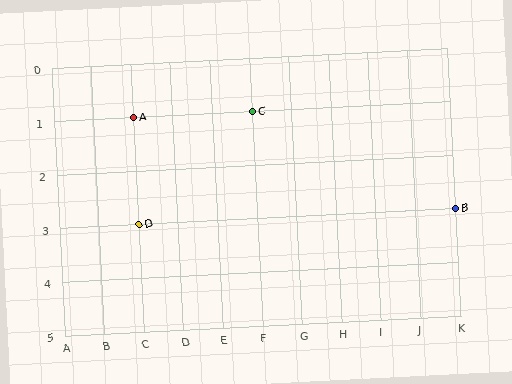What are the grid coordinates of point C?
Point C is at grid coordinates (F, 1).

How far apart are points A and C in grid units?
Points A and C are 3 columns apart.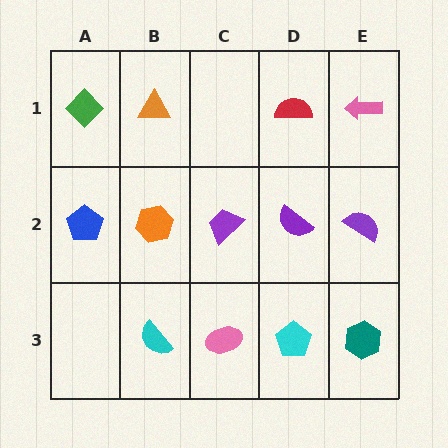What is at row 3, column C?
A pink ellipse.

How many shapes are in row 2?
5 shapes.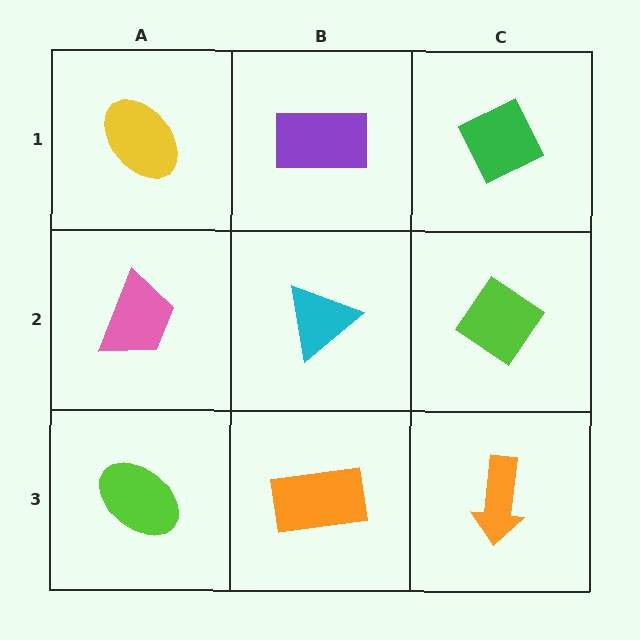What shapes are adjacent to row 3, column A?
A pink trapezoid (row 2, column A), an orange rectangle (row 3, column B).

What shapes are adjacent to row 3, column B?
A cyan triangle (row 2, column B), a lime ellipse (row 3, column A), an orange arrow (row 3, column C).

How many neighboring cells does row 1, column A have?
2.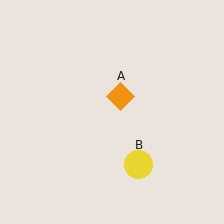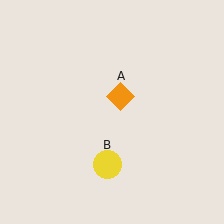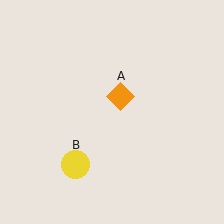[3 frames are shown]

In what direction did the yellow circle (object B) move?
The yellow circle (object B) moved left.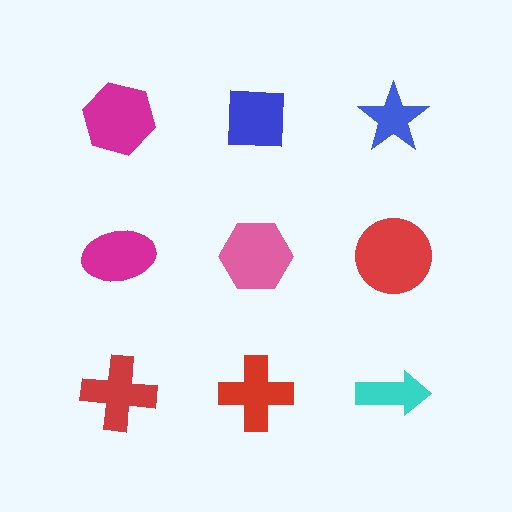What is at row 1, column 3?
A blue star.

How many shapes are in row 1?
3 shapes.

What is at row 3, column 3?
A cyan arrow.